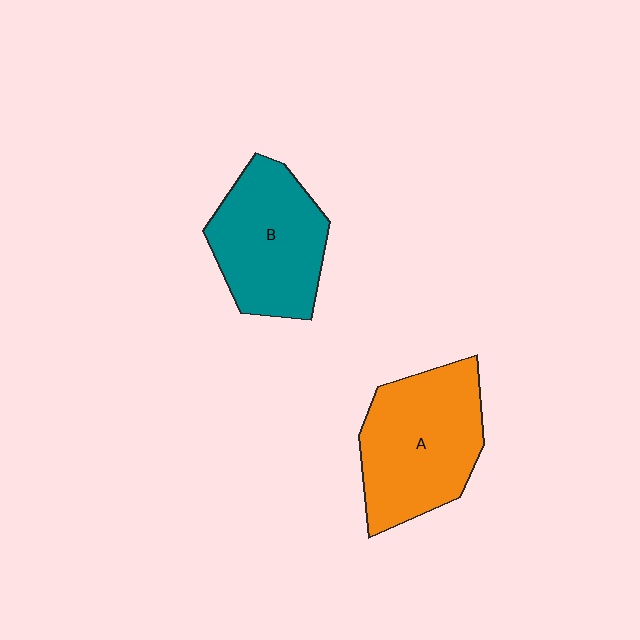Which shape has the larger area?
Shape A (orange).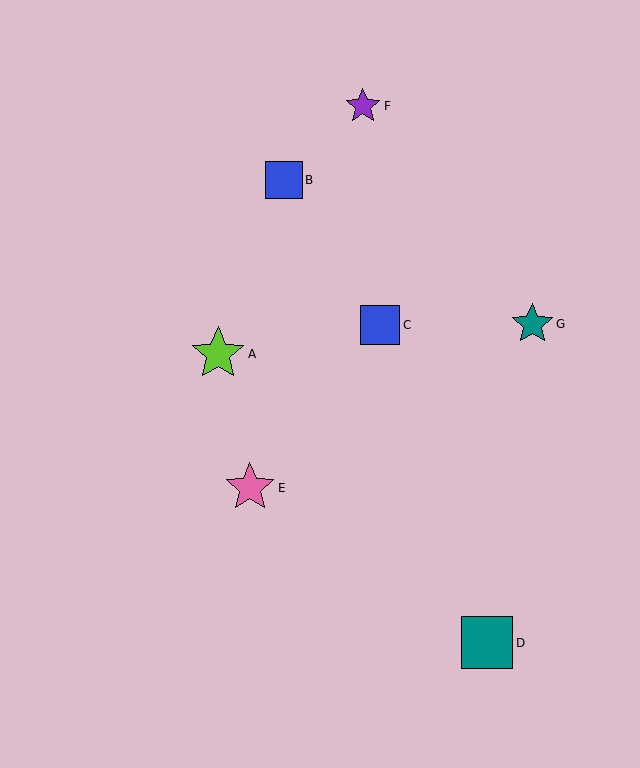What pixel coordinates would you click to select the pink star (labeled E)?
Click at (250, 488) to select the pink star E.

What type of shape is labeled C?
Shape C is a blue square.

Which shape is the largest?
The lime star (labeled A) is the largest.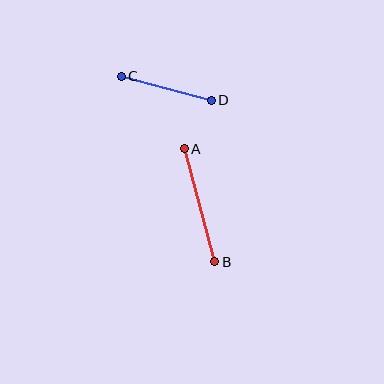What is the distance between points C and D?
The distance is approximately 93 pixels.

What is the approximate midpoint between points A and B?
The midpoint is at approximately (200, 205) pixels.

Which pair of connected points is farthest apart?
Points A and B are farthest apart.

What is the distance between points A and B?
The distance is approximately 117 pixels.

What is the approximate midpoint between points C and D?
The midpoint is at approximately (166, 88) pixels.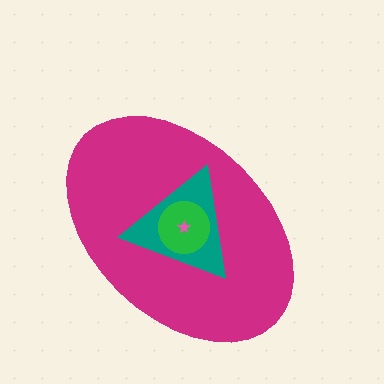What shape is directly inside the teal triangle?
The green circle.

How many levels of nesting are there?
4.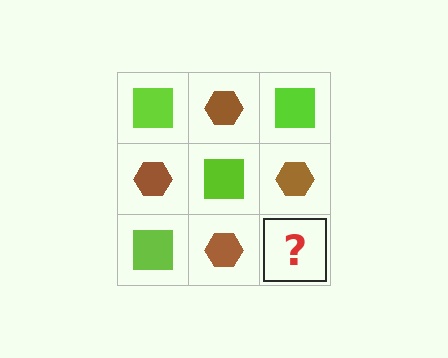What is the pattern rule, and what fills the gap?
The rule is that it alternates lime square and brown hexagon in a checkerboard pattern. The gap should be filled with a lime square.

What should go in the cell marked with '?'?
The missing cell should contain a lime square.